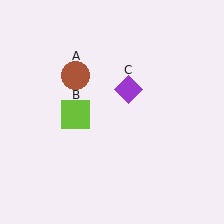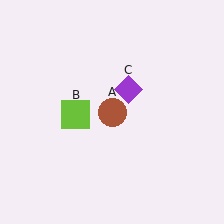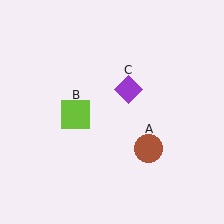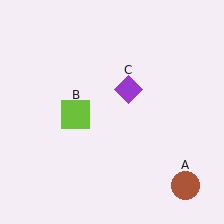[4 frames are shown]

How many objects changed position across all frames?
1 object changed position: brown circle (object A).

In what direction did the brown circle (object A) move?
The brown circle (object A) moved down and to the right.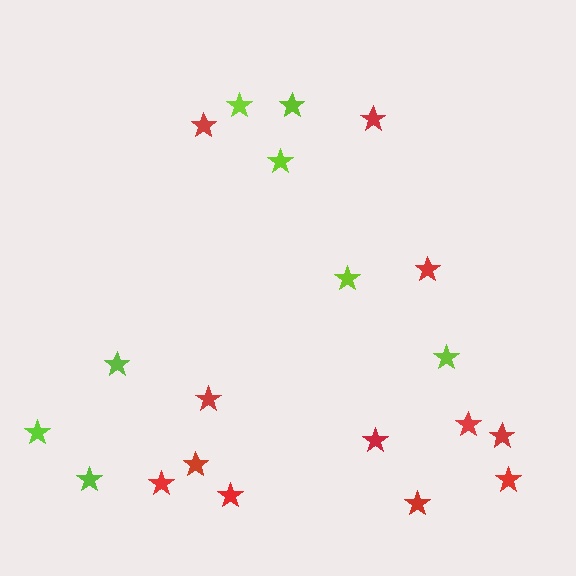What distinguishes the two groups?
There are 2 groups: one group of red stars (12) and one group of lime stars (8).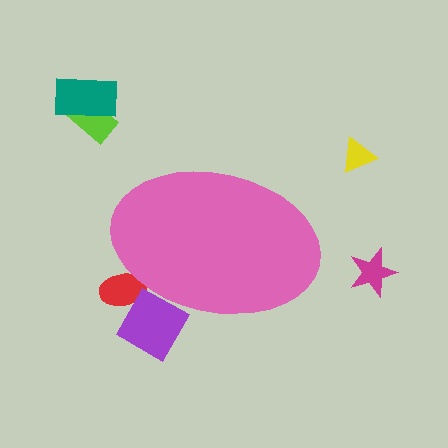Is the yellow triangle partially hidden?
No, the yellow triangle is fully visible.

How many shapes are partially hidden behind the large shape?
2 shapes are partially hidden.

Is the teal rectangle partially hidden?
No, the teal rectangle is fully visible.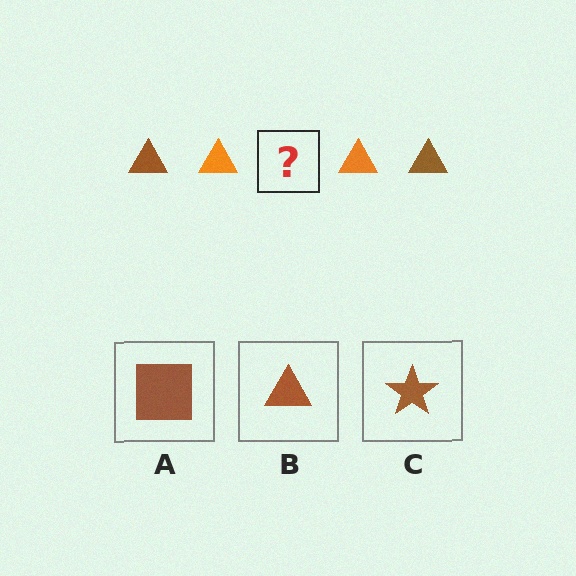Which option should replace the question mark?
Option B.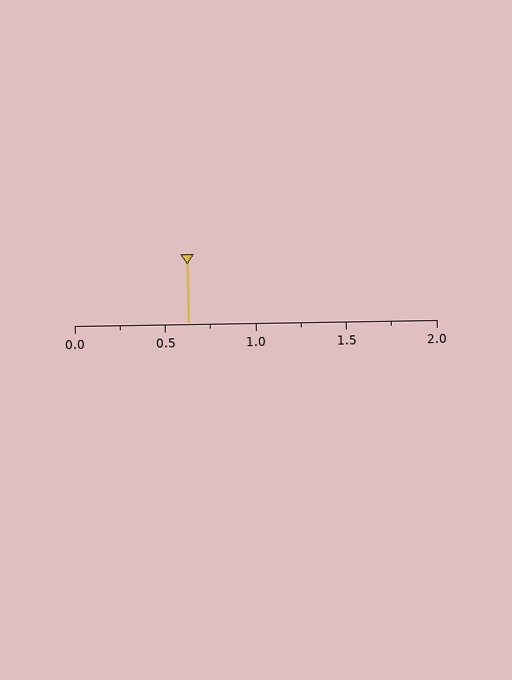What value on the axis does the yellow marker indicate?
The marker indicates approximately 0.62.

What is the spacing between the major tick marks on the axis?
The major ticks are spaced 0.5 apart.